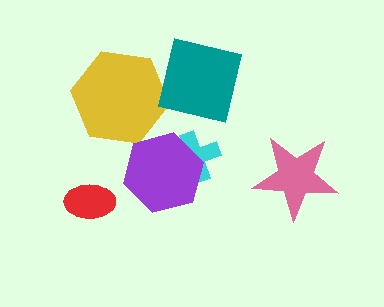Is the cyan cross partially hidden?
Yes, it is partially covered by another shape.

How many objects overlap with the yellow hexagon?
0 objects overlap with the yellow hexagon.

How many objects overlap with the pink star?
0 objects overlap with the pink star.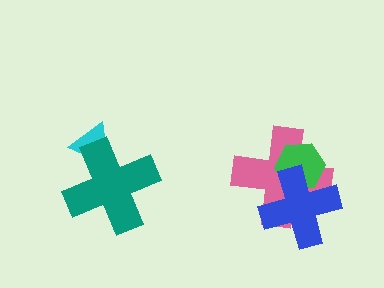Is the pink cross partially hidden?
Yes, it is partially covered by another shape.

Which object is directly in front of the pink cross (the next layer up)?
The green hexagon is directly in front of the pink cross.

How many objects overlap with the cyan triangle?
1 object overlaps with the cyan triangle.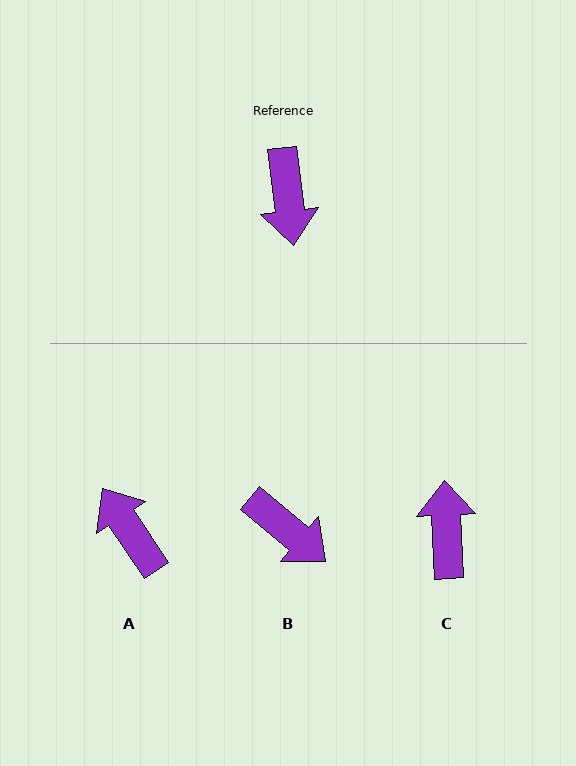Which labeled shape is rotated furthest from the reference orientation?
C, about 176 degrees away.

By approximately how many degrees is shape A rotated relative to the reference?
Approximately 153 degrees clockwise.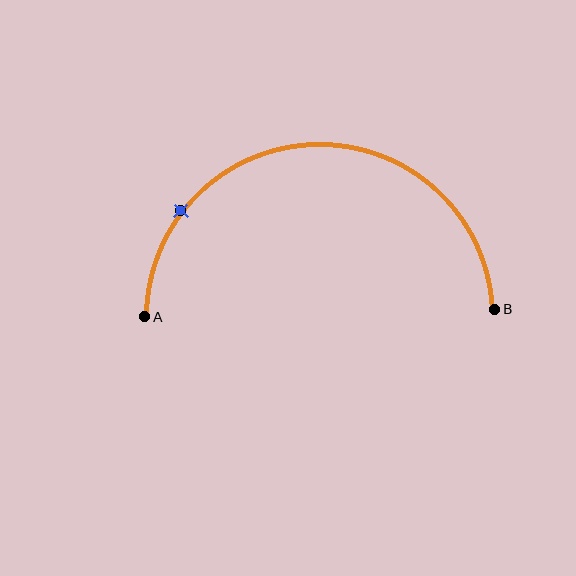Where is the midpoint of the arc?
The arc midpoint is the point on the curve farthest from the straight line joining A and B. It sits above that line.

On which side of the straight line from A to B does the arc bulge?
The arc bulges above the straight line connecting A and B.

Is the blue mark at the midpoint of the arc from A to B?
No. The blue mark lies on the arc but is closer to endpoint A. The arc midpoint would be at the point on the curve equidistant along the arc from both A and B.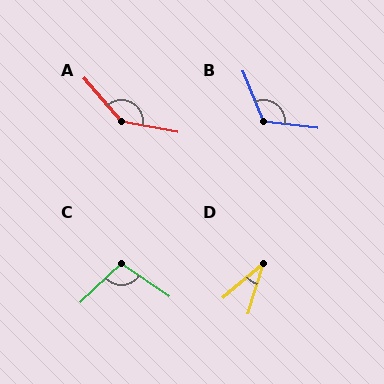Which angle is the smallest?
D, at approximately 33 degrees.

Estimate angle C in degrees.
Approximately 101 degrees.